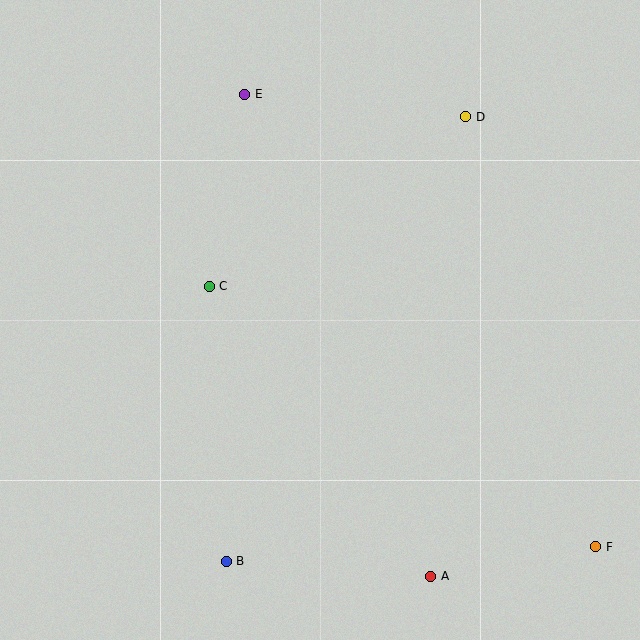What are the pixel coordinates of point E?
Point E is at (244, 94).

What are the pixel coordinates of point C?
Point C is at (209, 286).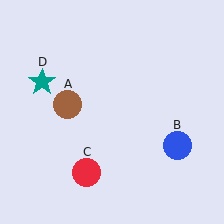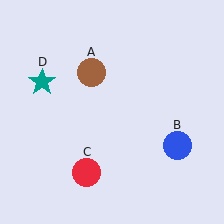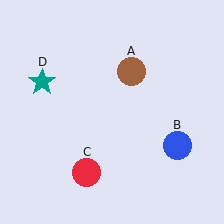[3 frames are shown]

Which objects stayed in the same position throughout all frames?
Blue circle (object B) and red circle (object C) and teal star (object D) remained stationary.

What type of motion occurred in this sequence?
The brown circle (object A) rotated clockwise around the center of the scene.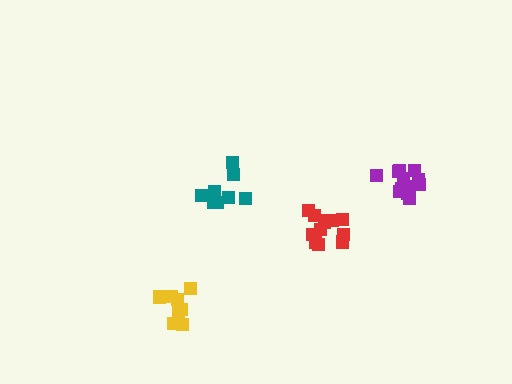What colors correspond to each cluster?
The clusters are colored: teal, yellow, purple, red.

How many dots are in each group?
Group 1: 9 dots, Group 2: 10 dots, Group 3: 13 dots, Group 4: 12 dots (44 total).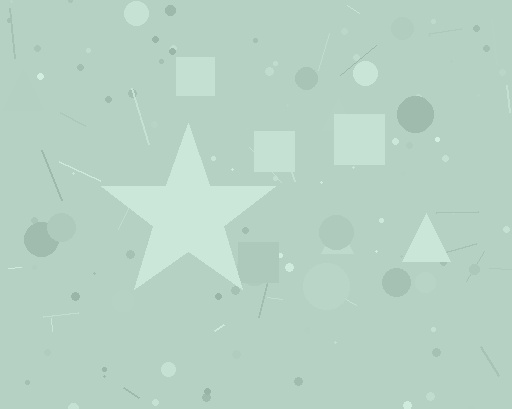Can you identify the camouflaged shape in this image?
The camouflaged shape is a star.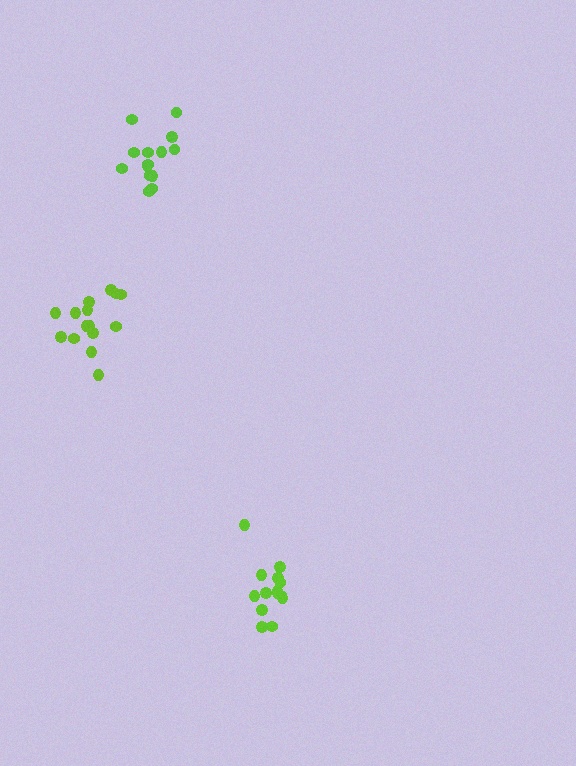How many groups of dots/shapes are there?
There are 3 groups.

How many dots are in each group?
Group 1: 14 dots, Group 2: 15 dots, Group 3: 14 dots (43 total).